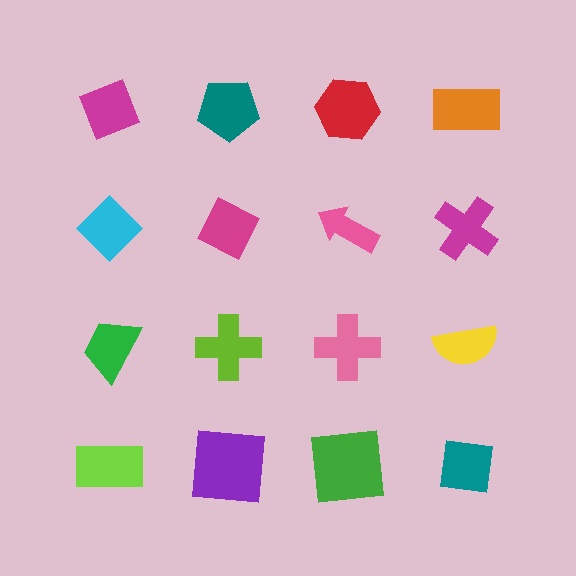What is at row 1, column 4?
An orange rectangle.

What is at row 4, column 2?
A purple square.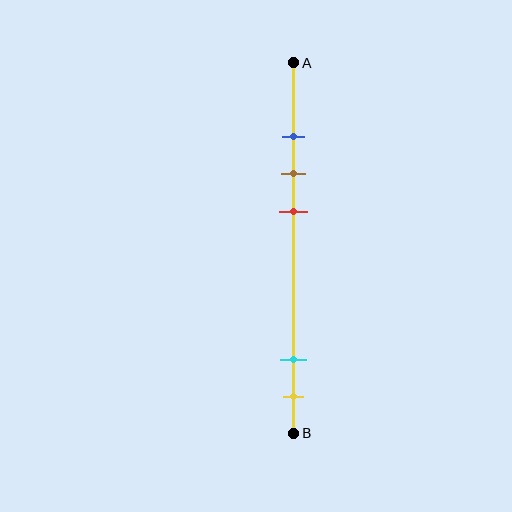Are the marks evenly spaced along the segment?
No, the marks are not evenly spaced.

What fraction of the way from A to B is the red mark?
The red mark is approximately 40% (0.4) of the way from A to B.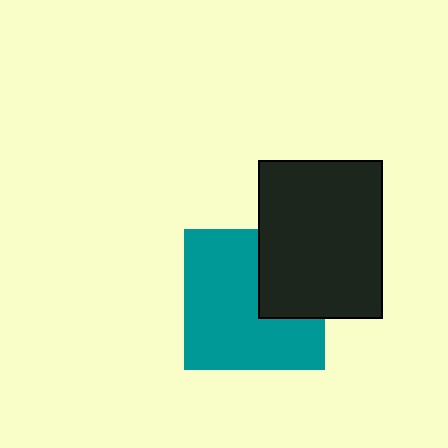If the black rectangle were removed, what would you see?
You would see the complete teal square.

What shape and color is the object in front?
The object in front is a black rectangle.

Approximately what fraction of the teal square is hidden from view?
Roughly 31% of the teal square is hidden behind the black rectangle.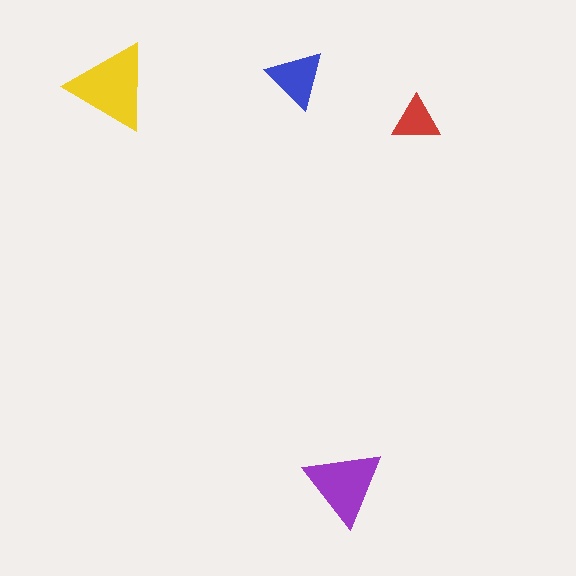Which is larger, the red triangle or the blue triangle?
The blue one.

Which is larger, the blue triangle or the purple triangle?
The purple one.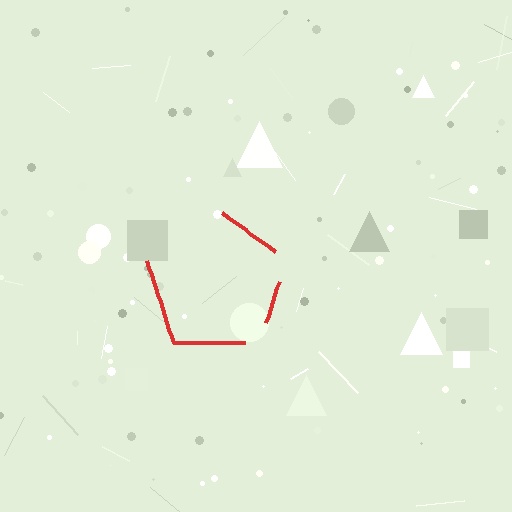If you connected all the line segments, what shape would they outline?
They would outline a pentagon.